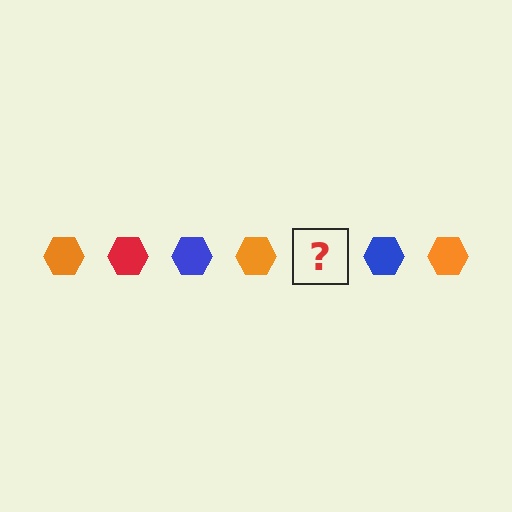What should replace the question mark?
The question mark should be replaced with a red hexagon.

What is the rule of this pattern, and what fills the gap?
The rule is that the pattern cycles through orange, red, blue hexagons. The gap should be filled with a red hexagon.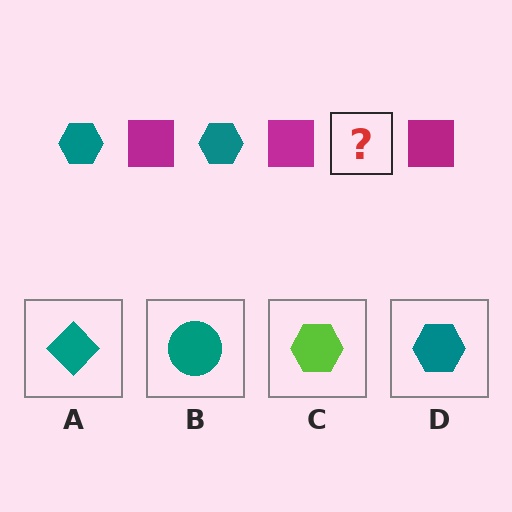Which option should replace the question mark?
Option D.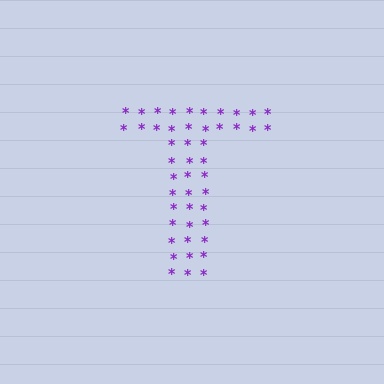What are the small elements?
The small elements are asterisks.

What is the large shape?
The large shape is the letter T.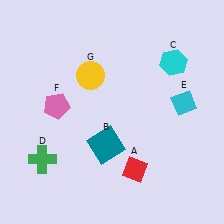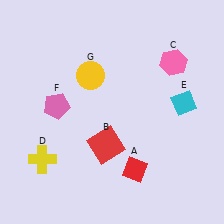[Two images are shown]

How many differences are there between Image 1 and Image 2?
There are 3 differences between the two images.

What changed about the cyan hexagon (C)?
In Image 1, C is cyan. In Image 2, it changed to pink.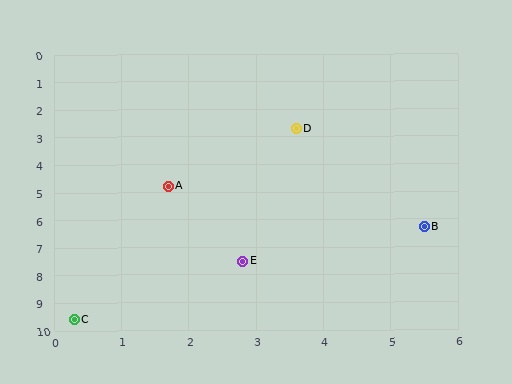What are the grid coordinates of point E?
Point E is at approximately (2.8, 7.5).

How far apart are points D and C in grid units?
Points D and C are about 7.6 grid units apart.